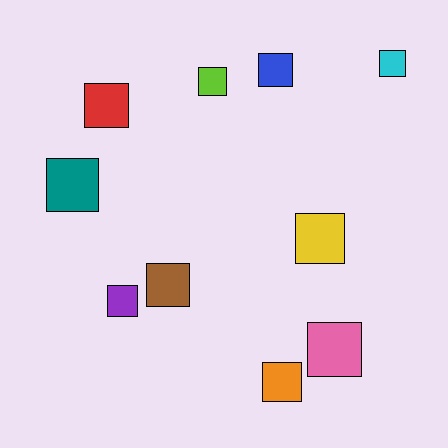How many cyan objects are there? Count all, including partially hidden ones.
There is 1 cyan object.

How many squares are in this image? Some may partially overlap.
There are 10 squares.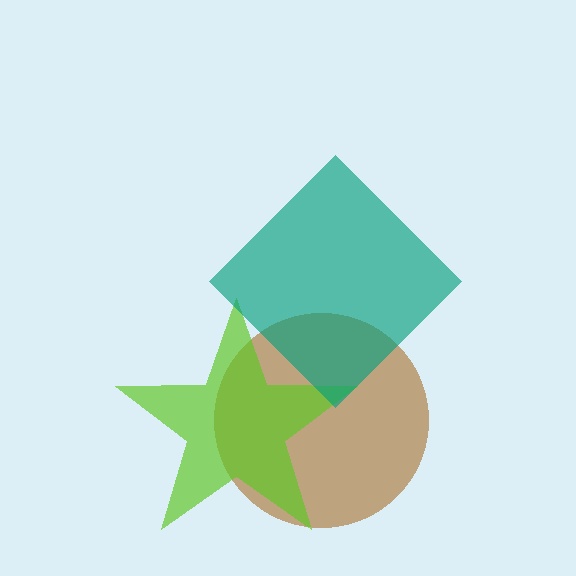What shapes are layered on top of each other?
The layered shapes are: a brown circle, a lime star, a teal diamond.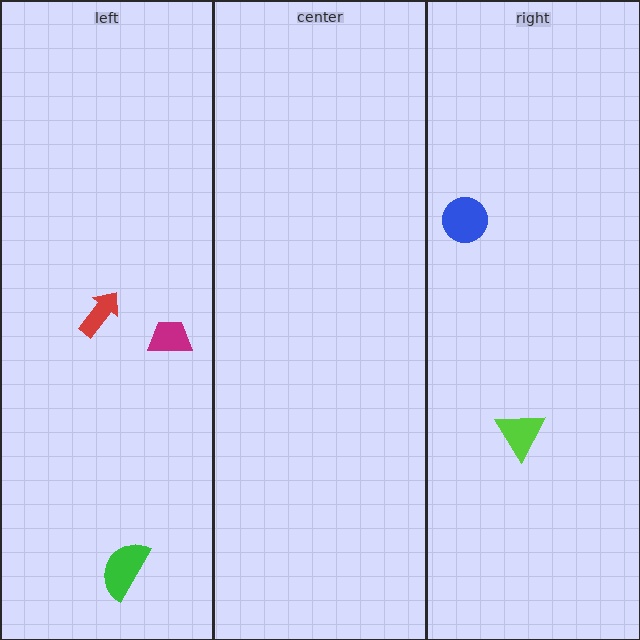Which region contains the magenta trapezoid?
The left region.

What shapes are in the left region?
The red arrow, the magenta trapezoid, the green semicircle.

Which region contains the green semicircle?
The left region.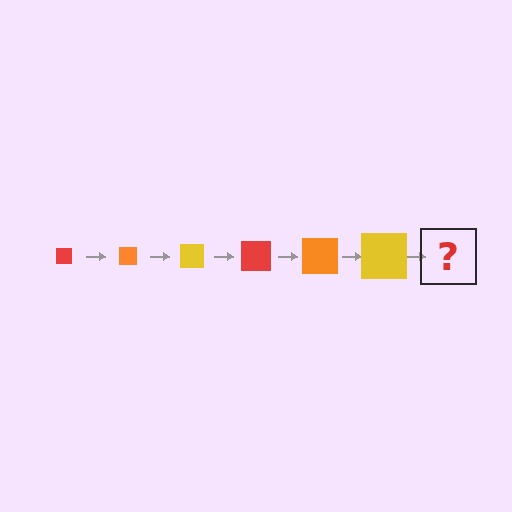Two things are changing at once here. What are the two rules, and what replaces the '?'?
The two rules are that the square grows larger each step and the color cycles through red, orange, and yellow. The '?' should be a red square, larger than the previous one.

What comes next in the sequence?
The next element should be a red square, larger than the previous one.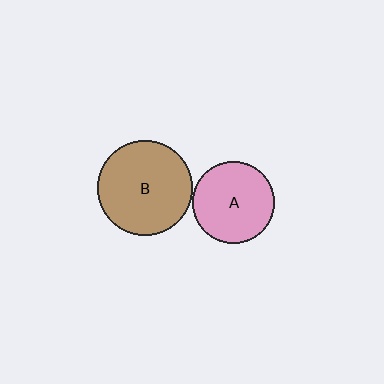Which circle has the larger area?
Circle B (brown).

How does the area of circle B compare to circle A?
Approximately 1.4 times.